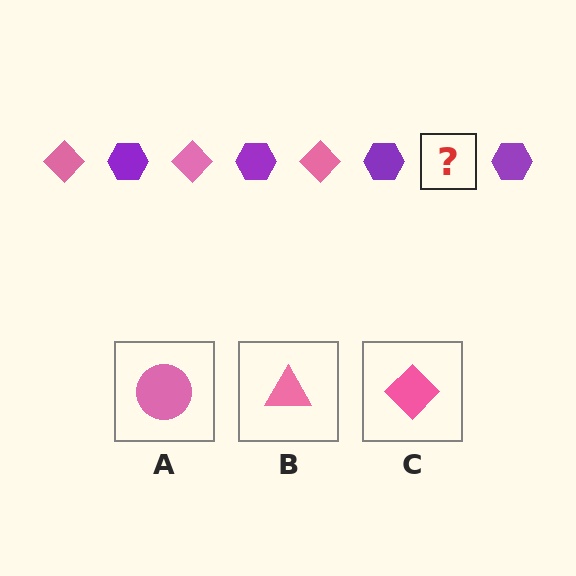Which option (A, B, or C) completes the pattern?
C.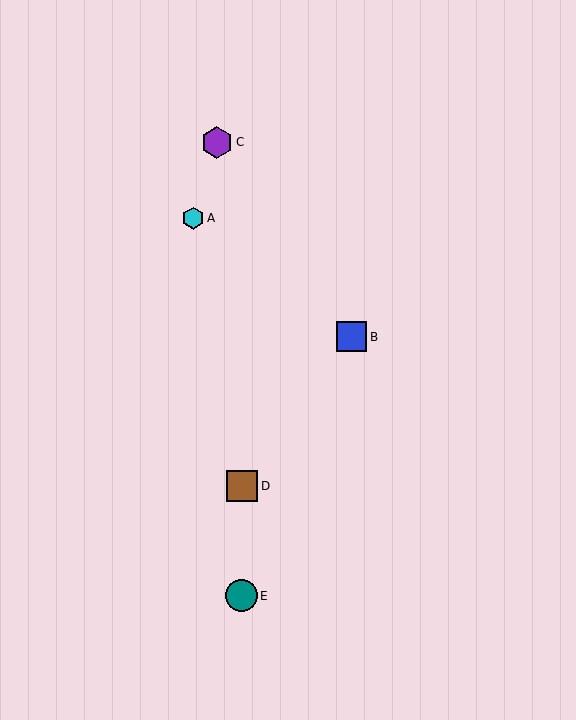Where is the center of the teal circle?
The center of the teal circle is at (242, 596).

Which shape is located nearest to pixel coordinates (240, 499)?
The brown square (labeled D) at (242, 486) is nearest to that location.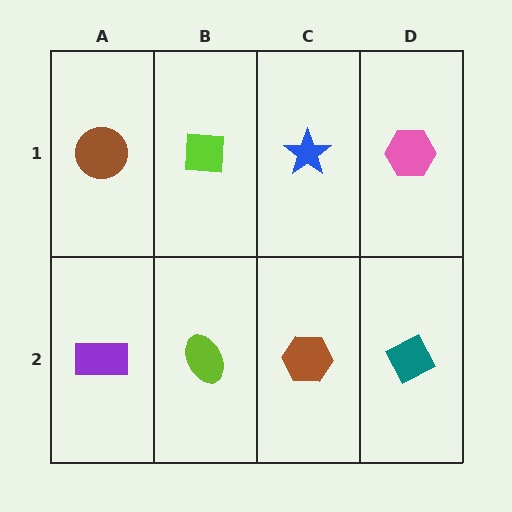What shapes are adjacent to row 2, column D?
A pink hexagon (row 1, column D), a brown hexagon (row 2, column C).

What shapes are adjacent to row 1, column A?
A purple rectangle (row 2, column A), a lime square (row 1, column B).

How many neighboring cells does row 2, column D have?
2.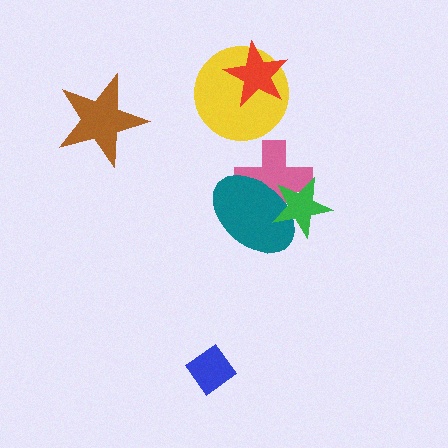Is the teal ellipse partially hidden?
Yes, it is partially covered by another shape.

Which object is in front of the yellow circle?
The red star is in front of the yellow circle.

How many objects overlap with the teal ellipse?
2 objects overlap with the teal ellipse.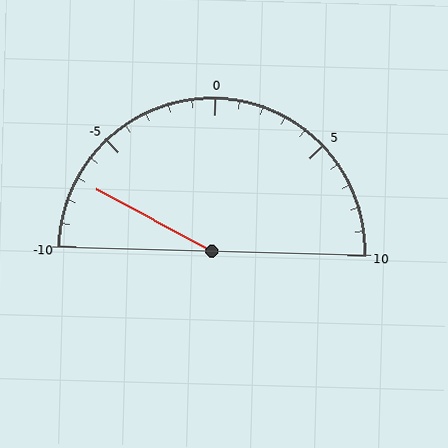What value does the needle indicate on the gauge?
The needle indicates approximately -7.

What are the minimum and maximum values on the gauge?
The gauge ranges from -10 to 10.